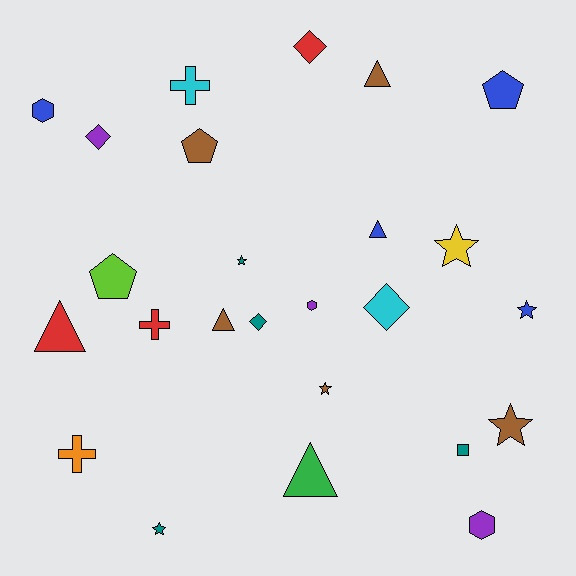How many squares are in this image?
There is 1 square.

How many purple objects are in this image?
There are 3 purple objects.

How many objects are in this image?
There are 25 objects.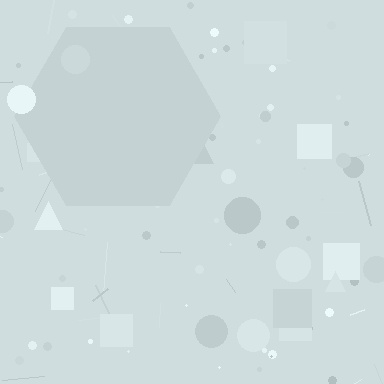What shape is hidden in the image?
A hexagon is hidden in the image.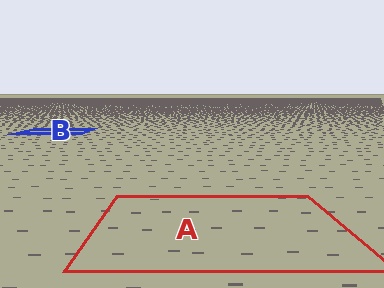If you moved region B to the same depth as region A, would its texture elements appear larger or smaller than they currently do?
They would appear larger. At a closer depth, the same texture elements are projected at a bigger on-screen size.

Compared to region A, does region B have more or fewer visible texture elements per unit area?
Region B has more texture elements per unit area — they are packed more densely because it is farther away.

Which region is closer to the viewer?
Region A is closer. The texture elements there are larger and more spread out.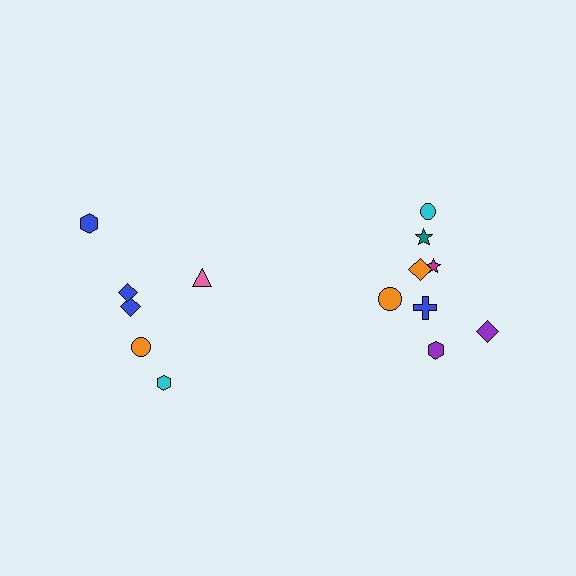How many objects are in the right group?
There are 8 objects.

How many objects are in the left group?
There are 6 objects.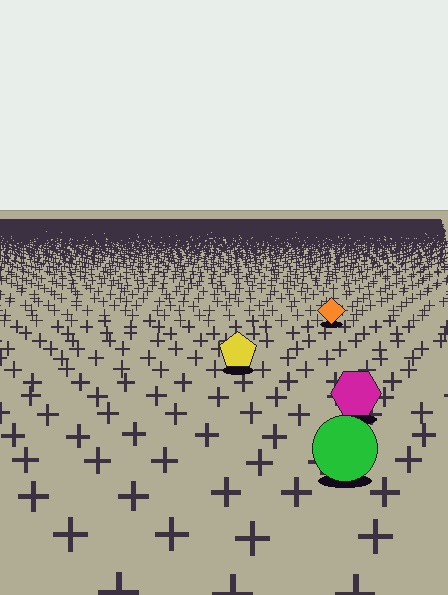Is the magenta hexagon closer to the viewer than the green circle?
No. The green circle is closer — you can tell from the texture gradient: the ground texture is coarser near it.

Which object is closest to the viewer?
The green circle is closest. The texture marks near it are larger and more spread out.